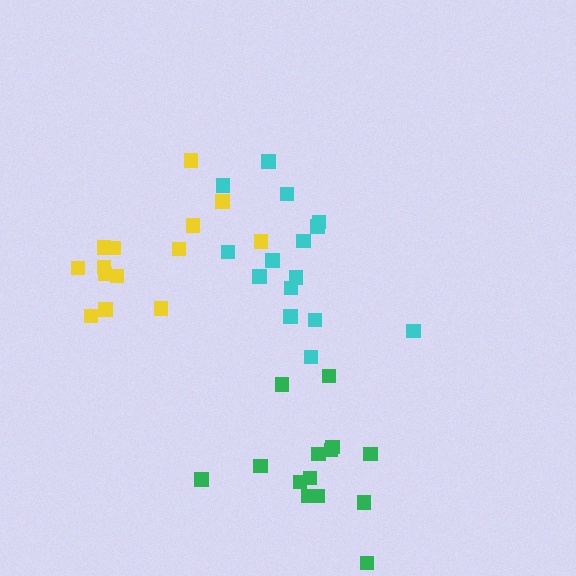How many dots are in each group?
Group 1: 15 dots, Group 2: 14 dots, Group 3: 14 dots (43 total).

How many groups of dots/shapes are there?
There are 3 groups.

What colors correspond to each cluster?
The clusters are colored: cyan, yellow, green.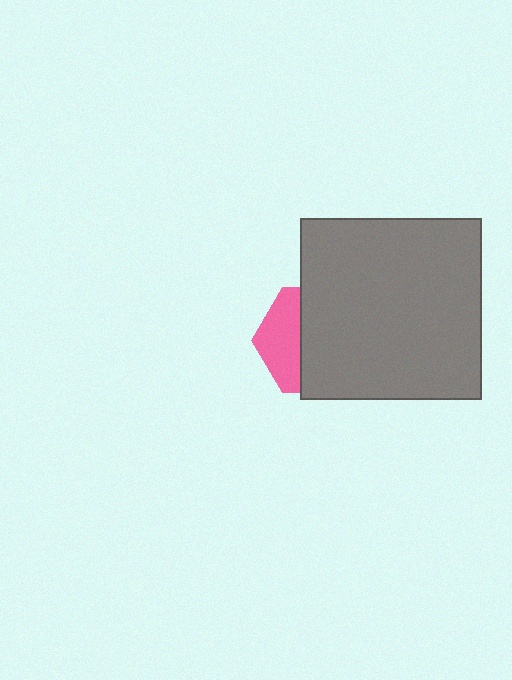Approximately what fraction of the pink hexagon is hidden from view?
Roughly 64% of the pink hexagon is hidden behind the gray square.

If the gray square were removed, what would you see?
You would see the complete pink hexagon.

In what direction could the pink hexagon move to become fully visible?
The pink hexagon could move left. That would shift it out from behind the gray square entirely.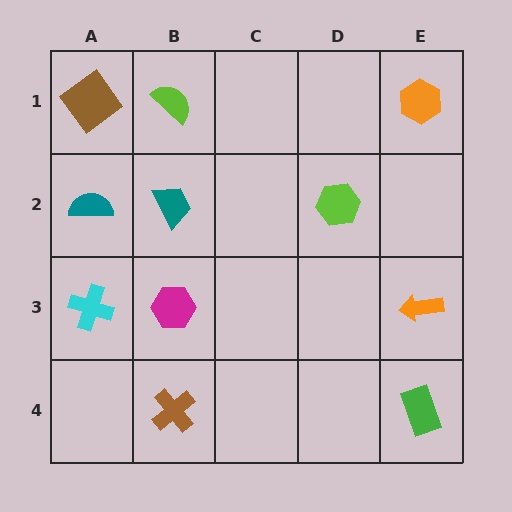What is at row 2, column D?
A lime hexagon.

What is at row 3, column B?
A magenta hexagon.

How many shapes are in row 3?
3 shapes.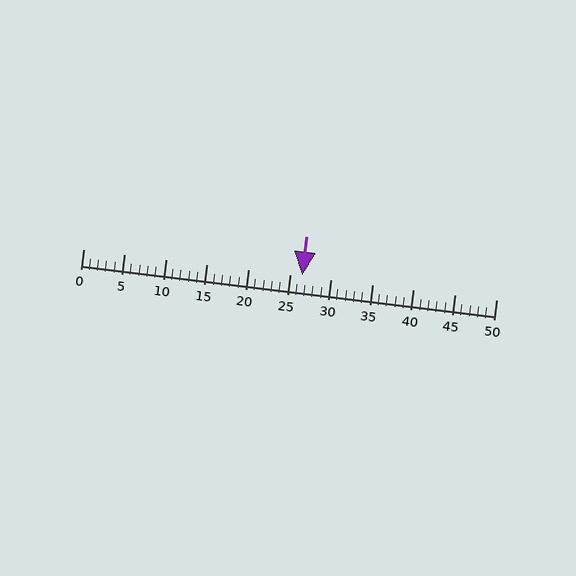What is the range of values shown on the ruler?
The ruler shows values from 0 to 50.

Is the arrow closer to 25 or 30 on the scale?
The arrow is closer to 25.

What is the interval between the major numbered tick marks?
The major tick marks are spaced 5 units apart.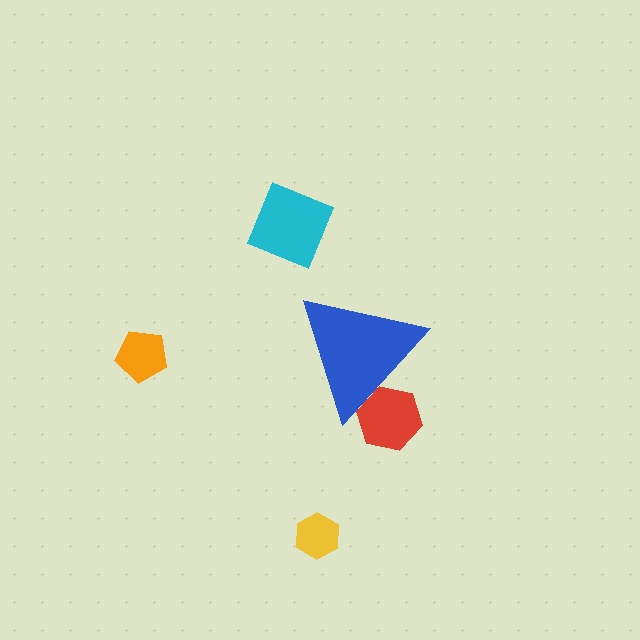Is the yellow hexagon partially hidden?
No, the yellow hexagon is fully visible.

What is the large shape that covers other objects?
A blue triangle.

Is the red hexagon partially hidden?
Yes, the red hexagon is partially hidden behind the blue triangle.